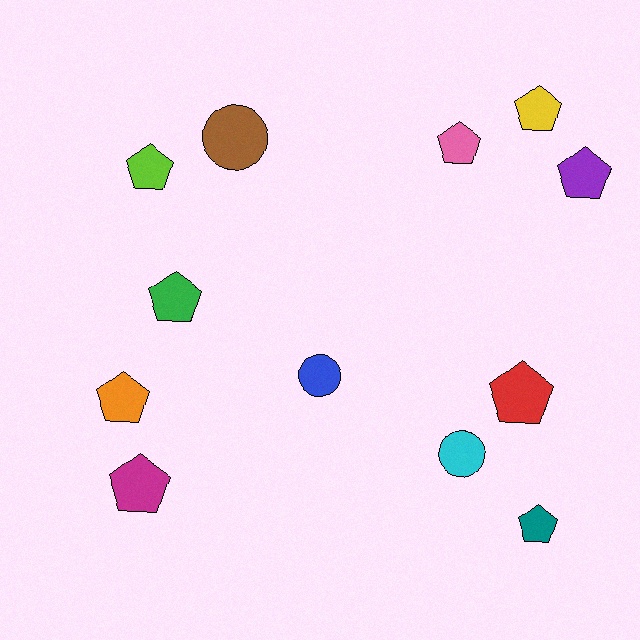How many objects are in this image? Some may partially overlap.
There are 12 objects.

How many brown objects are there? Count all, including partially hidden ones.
There is 1 brown object.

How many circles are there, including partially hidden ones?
There are 3 circles.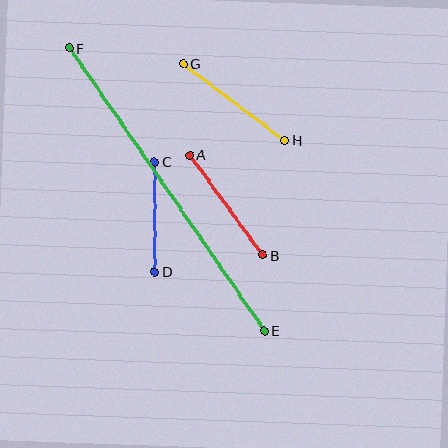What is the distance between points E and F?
The distance is approximately 344 pixels.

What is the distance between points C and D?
The distance is approximately 110 pixels.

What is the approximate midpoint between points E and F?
The midpoint is at approximately (167, 189) pixels.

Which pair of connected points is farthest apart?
Points E and F are farthest apart.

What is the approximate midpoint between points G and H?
The midpoint is at approximately (234, 102) pixels.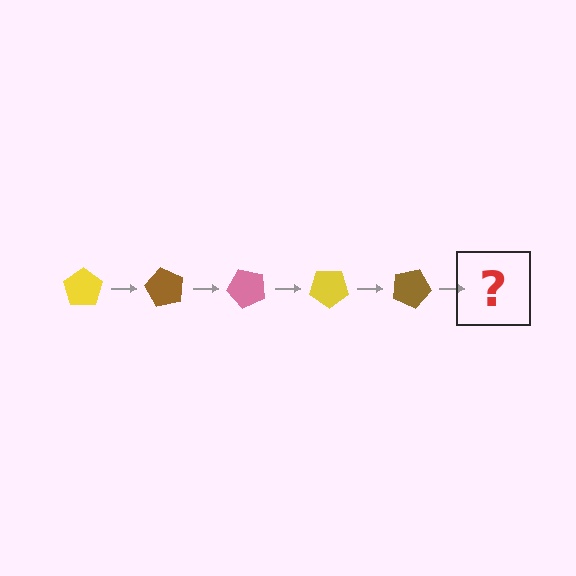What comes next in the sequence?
The next element should be a pink pentagon, rotated 300 degrees from the start.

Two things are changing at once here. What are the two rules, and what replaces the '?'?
The two rules are that it rotates 60 degrees each step and the color cycles through yellow, brown, and pink. The '?' should be a pink pentagon, rotated 300 degrees from the start.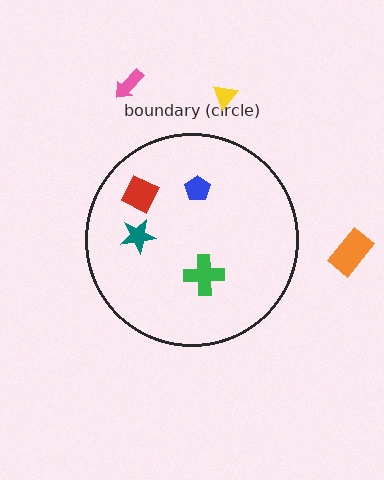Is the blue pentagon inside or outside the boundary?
Inside.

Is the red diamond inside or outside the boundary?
Inside.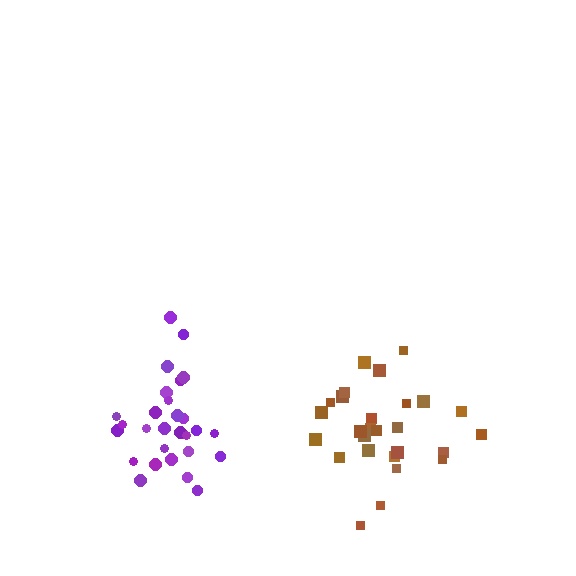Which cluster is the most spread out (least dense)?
Brown.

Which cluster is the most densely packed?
Purple.